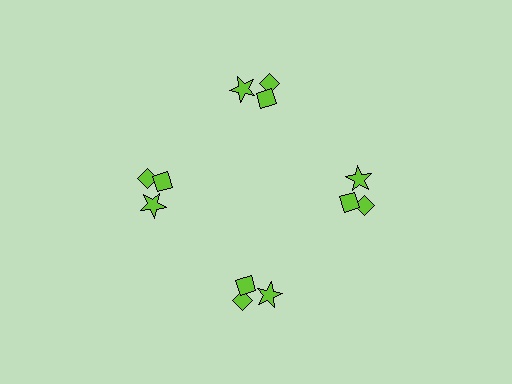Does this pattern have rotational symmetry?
Yes, this pattern has 4-fold rotational symmetry. It looks the same after rotating 90 degrees around the center.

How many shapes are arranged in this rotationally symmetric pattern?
There are 12 shapes, arranged in 4 groups of 3.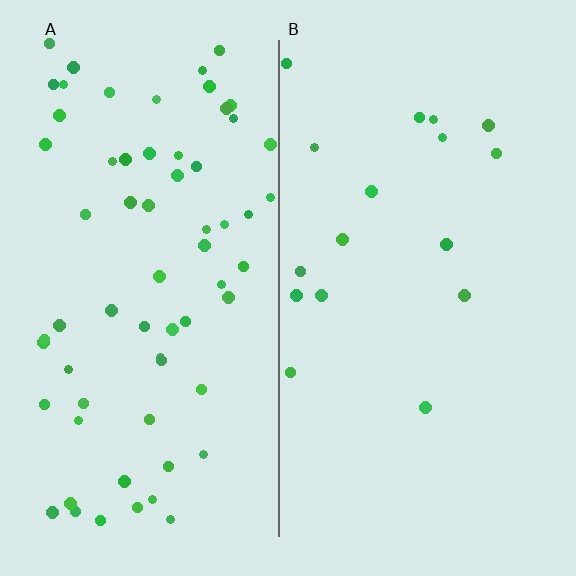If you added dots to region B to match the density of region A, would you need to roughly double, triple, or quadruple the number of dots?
Approximately quadruple.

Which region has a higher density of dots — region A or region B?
A (the left).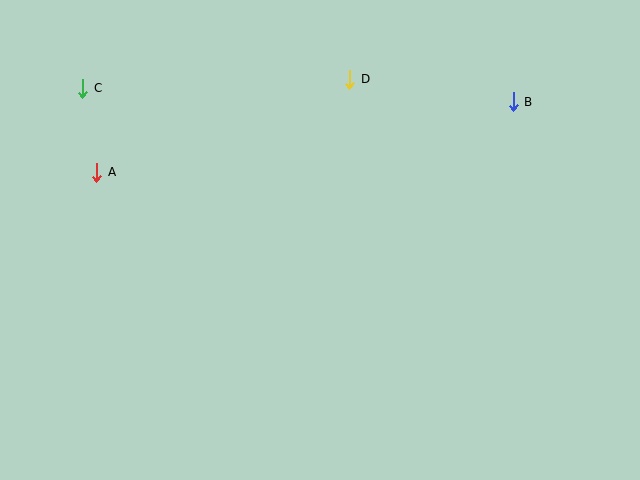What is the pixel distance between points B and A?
The distance between B and A is 422 pixels.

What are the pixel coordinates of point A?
Point A is at (97, 172).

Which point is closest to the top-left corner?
Point C is closest to the top-left corner.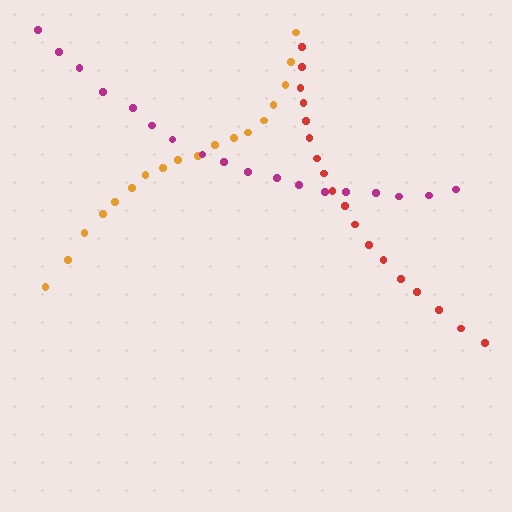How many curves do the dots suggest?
There are 3 distinct paths.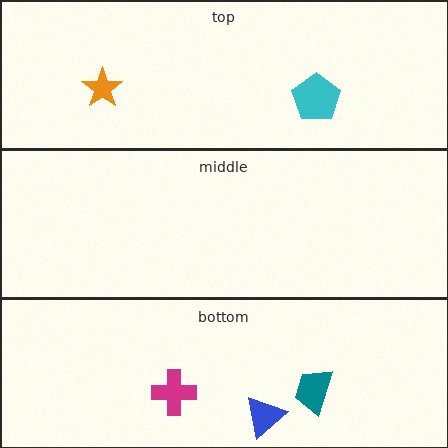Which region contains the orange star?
The top region.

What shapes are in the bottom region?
The blue triangle, the teal trapezoid, the magenta cross.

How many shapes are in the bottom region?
3.